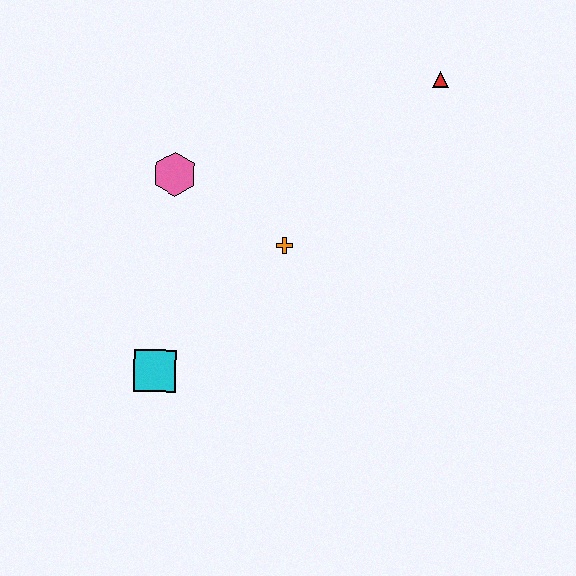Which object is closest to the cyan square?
The orange cross is closest to the cyan square.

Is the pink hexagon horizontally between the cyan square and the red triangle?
Yes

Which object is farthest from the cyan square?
The red triangle is farthest from the cyan square.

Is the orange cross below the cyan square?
No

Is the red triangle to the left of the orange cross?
No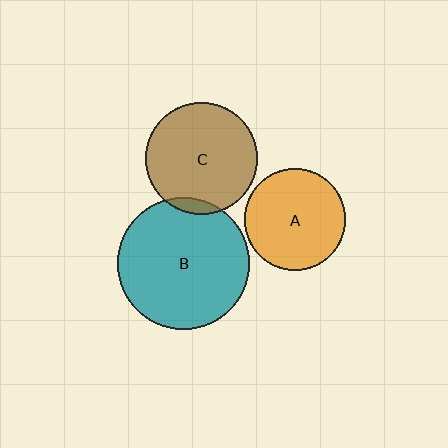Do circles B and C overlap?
Yes.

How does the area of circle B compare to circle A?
Approximately 1.7 times.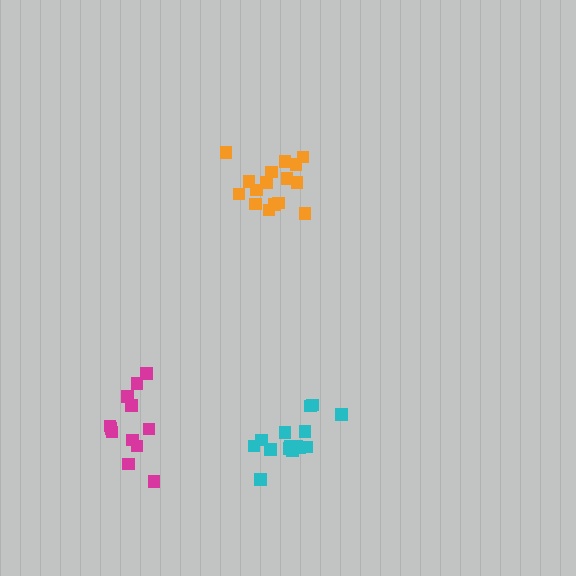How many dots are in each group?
Group 1: 12 dots, Group 2: 16 dots, Group 3: 15 dots (43 total).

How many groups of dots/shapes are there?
There are 3 groups.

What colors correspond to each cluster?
The clusters are colored: magenta, orange, cyan.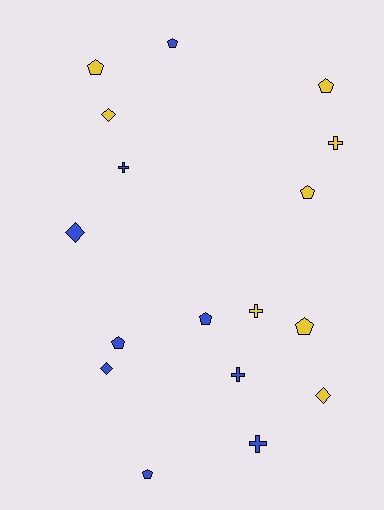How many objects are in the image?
There are 17 objects.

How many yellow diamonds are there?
There are 2 yellow diamonds.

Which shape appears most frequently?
Pentagon, with 8 objects.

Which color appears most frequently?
Blue, with 9 objects.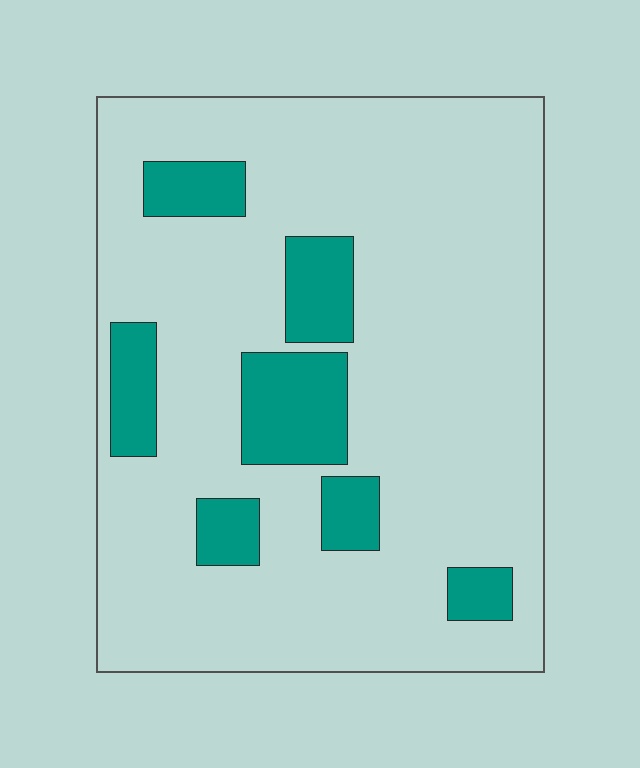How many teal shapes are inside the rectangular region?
7.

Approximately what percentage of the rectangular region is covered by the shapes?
Approximately 15%.